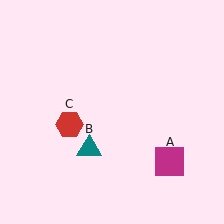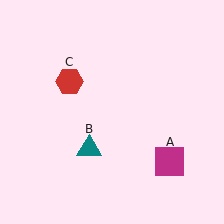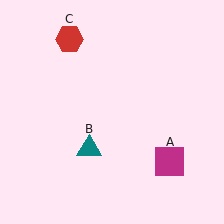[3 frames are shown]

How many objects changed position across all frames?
1 object changed position: red hexagon (object C).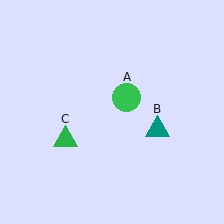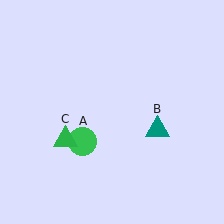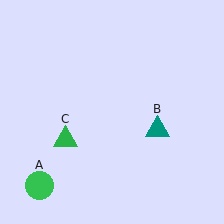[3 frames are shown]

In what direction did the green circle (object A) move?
The green circle (object A) moved down and to the left.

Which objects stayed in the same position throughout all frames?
Teal triangle (object B) and green triangle (object C) remained stationary.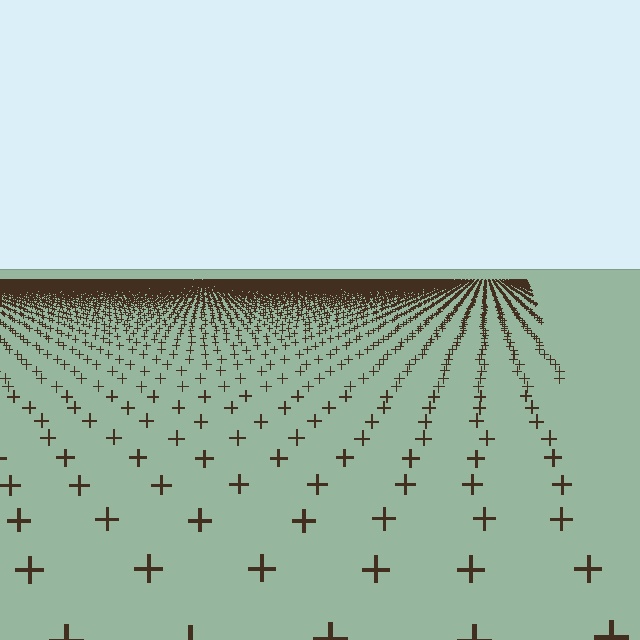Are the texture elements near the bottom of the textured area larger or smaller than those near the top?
Larger. Near the bottom, elements are closer to the viewer and appear at a bigger on-screen size.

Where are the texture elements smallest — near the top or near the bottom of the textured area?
Near the top.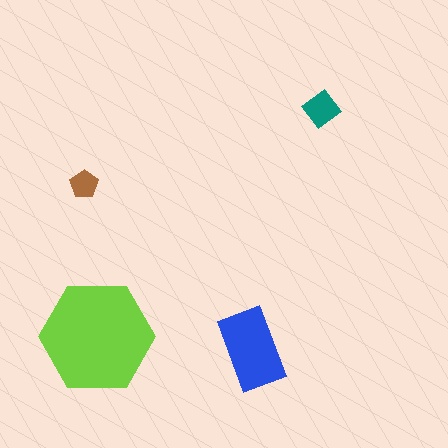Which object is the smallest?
The brown pentagon.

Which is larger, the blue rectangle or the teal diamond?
The blue rectangle.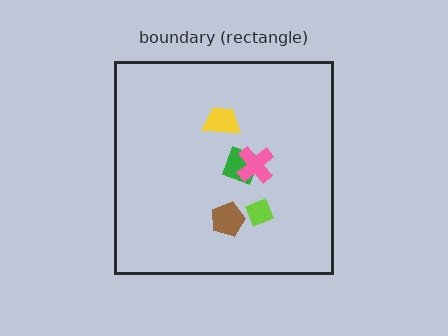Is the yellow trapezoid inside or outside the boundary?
Inside.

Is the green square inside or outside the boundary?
Inside.